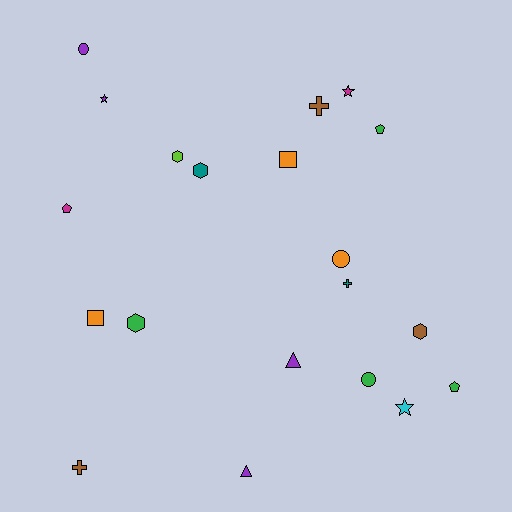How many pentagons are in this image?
There are 3 pentagons.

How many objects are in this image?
There are 20 objects.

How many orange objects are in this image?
There are 3 orange objects.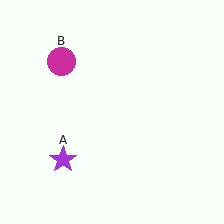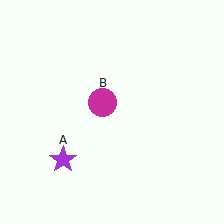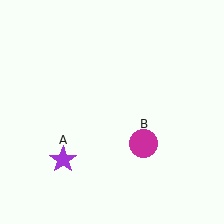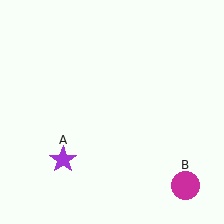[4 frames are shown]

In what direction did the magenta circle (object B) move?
The magenta circle (object B) moved down and to the right.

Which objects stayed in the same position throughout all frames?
Purple star (object A) remained stationary.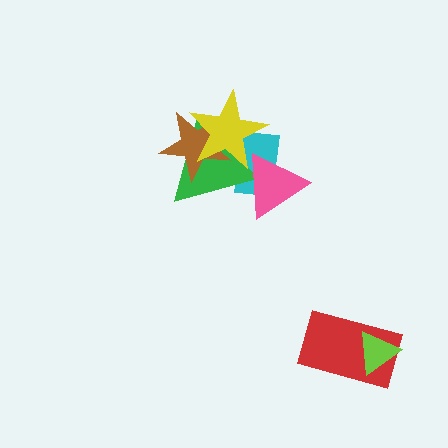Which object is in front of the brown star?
The yellow star is in front of the brown star.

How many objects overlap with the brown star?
2 objects overlap with the brown star.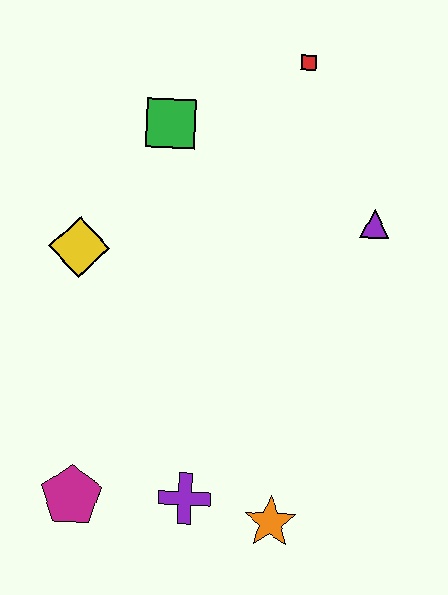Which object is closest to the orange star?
The purple cross is closest to the orange star.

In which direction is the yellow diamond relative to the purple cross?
The yellow diamond is above the purple cross.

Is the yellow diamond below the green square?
Yes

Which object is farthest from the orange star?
The red square is farthest from the orange star.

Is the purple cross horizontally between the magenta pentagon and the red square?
Yes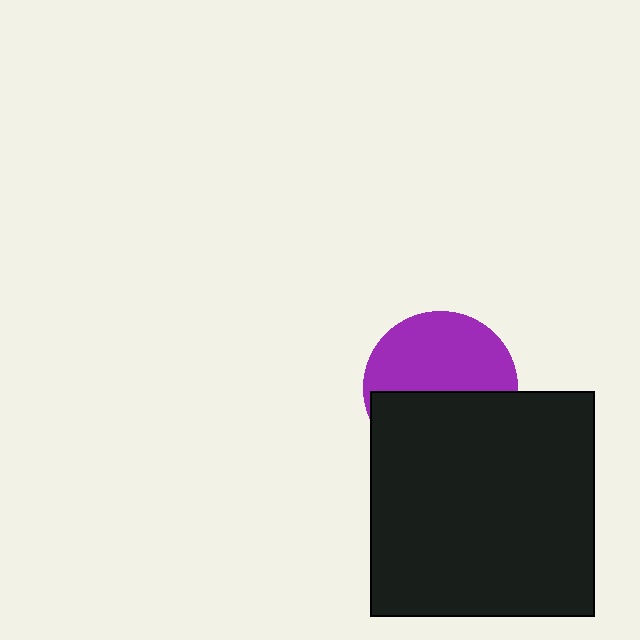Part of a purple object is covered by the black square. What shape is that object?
It is a circle.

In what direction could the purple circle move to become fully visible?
The purple circle could move up. That would shift it out from behind the black square entirely.